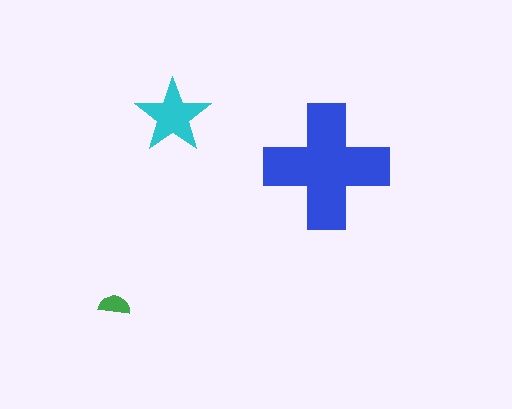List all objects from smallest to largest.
The green semicircle, the cyan star, the blue cross.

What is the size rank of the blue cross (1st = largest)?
1st.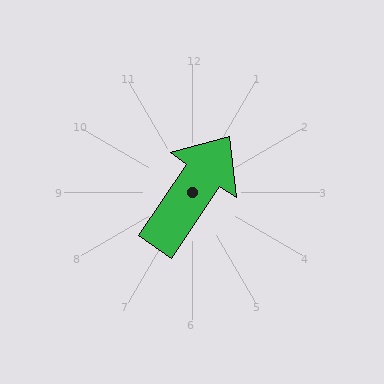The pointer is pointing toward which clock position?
Roughly 1 o'clock.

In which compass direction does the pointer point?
Northeast.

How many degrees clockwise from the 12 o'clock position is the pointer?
Approximately 34 degrees.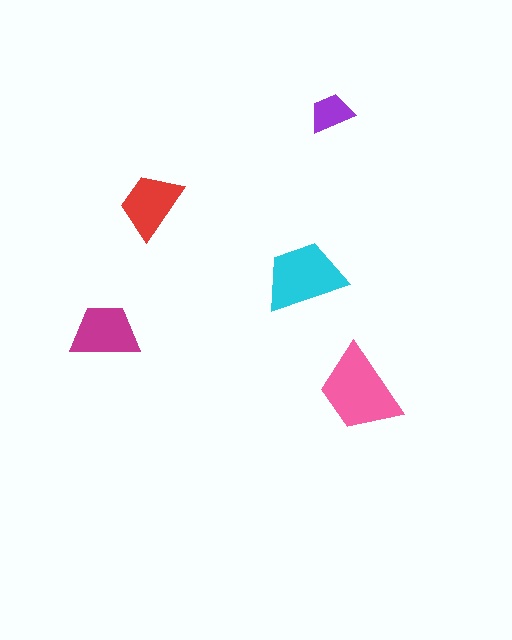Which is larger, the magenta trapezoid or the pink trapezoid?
The pink one.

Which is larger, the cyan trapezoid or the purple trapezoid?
The cyan one.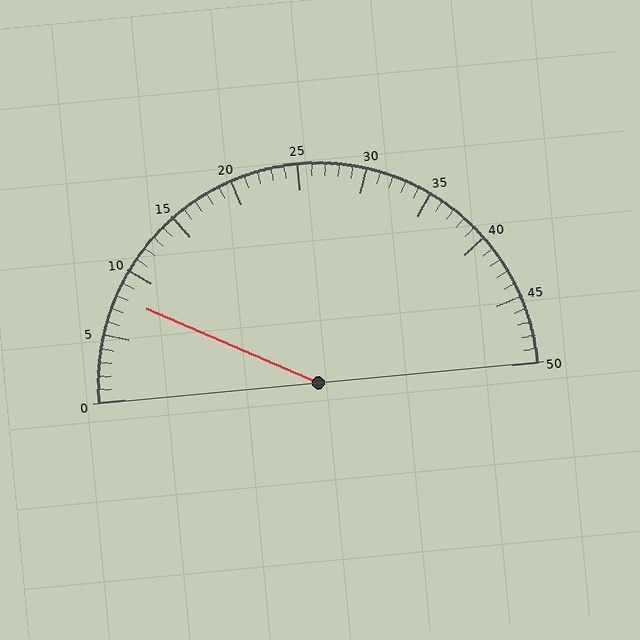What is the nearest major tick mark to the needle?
The nearest major tick mark is 10.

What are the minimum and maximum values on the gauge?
The gauge ranges from 0 to 50.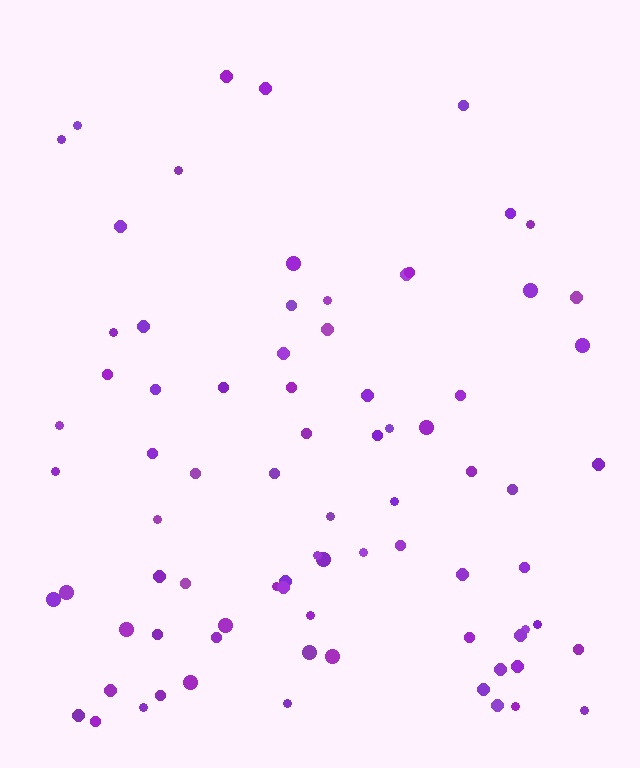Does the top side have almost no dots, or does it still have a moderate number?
Still a moderate number, just noticeably fewer than the bottom.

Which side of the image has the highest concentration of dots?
The bottom.